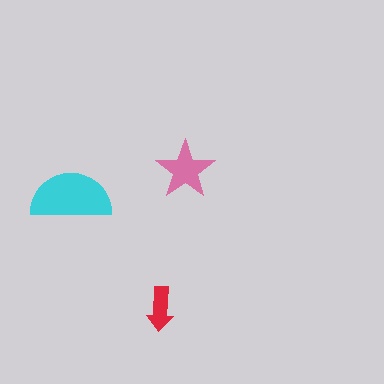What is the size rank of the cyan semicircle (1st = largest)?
1st.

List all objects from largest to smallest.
The cyan semicircle, the pink star, the red arrow.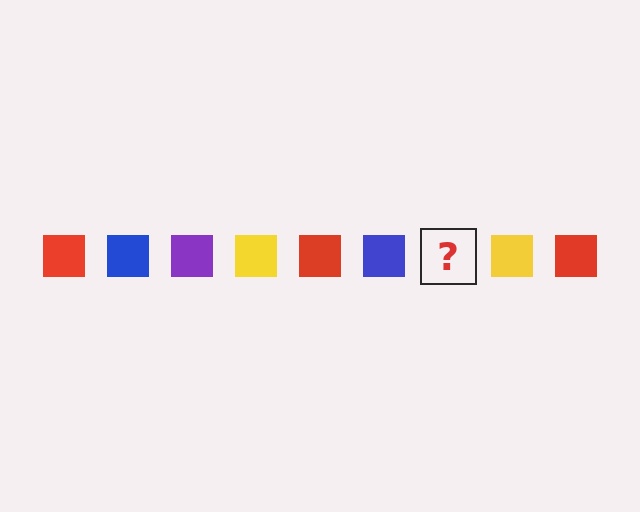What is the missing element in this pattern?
The missing element is a purple square.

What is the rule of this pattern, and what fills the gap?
The rule is that the pattern cycles through red, blue, purple, yellow squares. The gap should be filled with a purple square.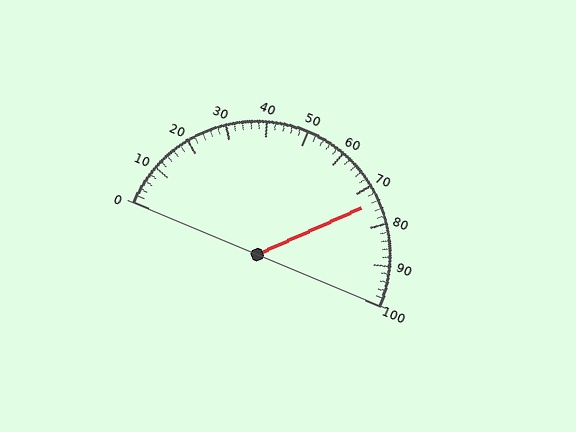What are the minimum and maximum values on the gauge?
The gauge ranges from 0 to 100.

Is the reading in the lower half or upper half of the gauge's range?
The reading is in the upper half of the range (0 to 100).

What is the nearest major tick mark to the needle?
The nearest major tick mark is 70.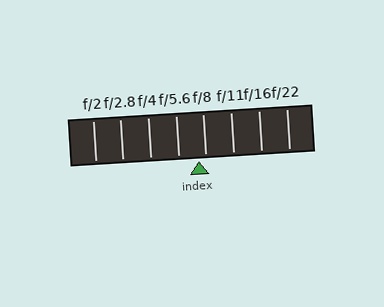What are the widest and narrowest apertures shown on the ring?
The widest aperture shown is f/2 and the narrowest is f/22.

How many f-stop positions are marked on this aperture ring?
There are 8 f-stop positions marked.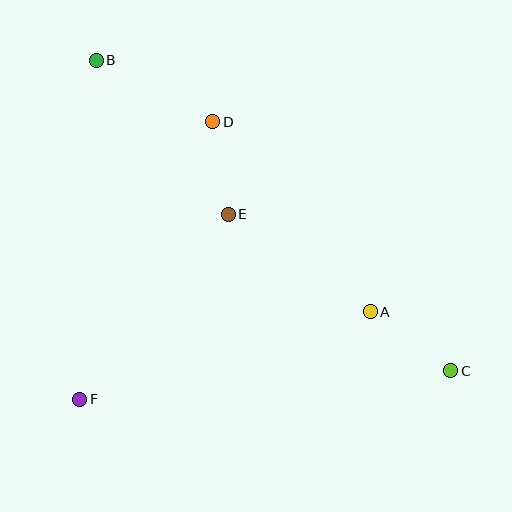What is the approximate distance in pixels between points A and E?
The distance between A and E is approximately 173 pixels.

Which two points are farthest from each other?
Points B and C are farthest from each other.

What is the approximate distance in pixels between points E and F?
The distance between E and F is approximately 237 pixels.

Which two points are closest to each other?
Points D and E are closest to each other.